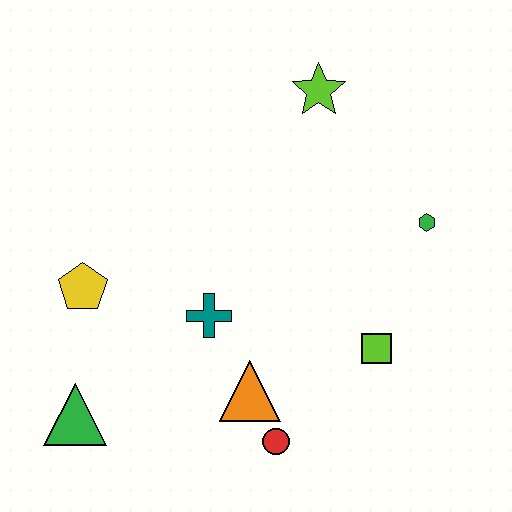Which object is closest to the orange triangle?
The red circle is closest to the orange triangle.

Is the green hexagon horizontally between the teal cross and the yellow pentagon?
No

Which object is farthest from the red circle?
The lime star is farthest from the red circle.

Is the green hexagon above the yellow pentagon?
Yes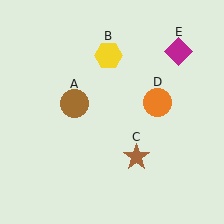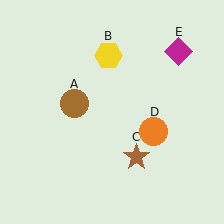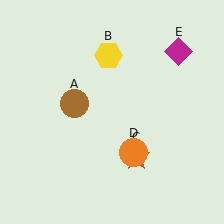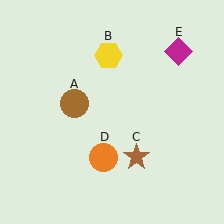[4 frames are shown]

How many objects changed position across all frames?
1 object changed position: orange circle (object D).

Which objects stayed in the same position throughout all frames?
Brown circle (object A) and yellow hexagon (object B) and brown star (object C) and magenta diamond (object E) remained stationary.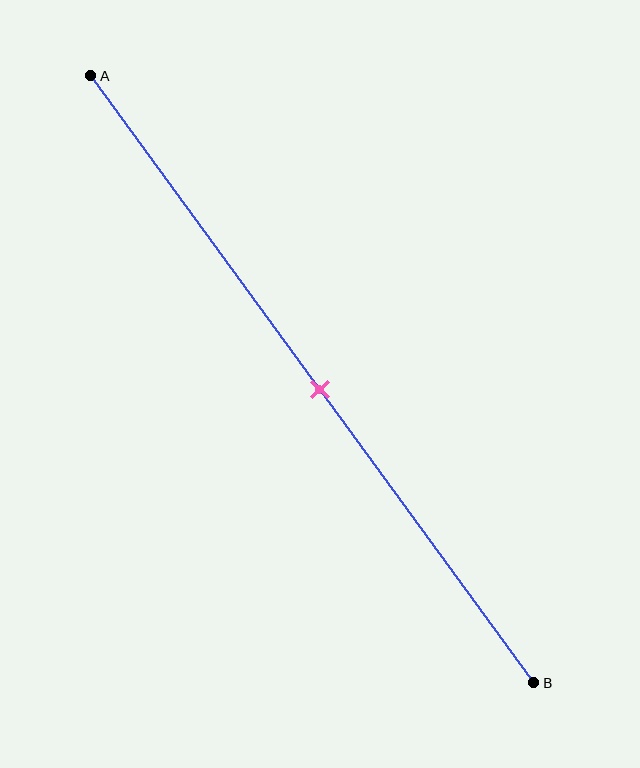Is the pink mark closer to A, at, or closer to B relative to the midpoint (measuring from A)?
The pink mark is approximately at the midpoint of segment AB.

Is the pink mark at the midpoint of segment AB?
Yes, the mark is approximately at the midpoint.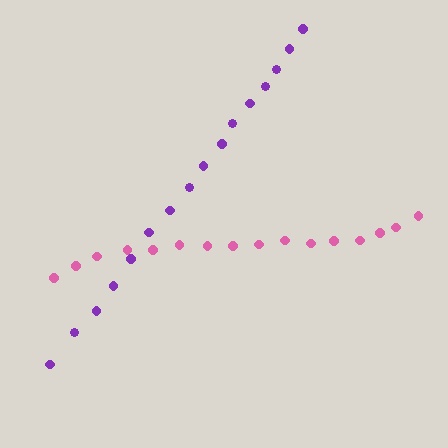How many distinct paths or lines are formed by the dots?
There are 2 distinct paths.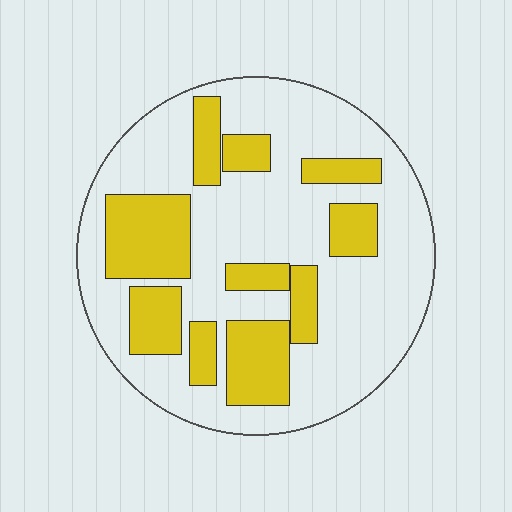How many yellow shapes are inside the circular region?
10.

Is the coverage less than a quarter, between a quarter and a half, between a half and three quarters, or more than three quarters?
Between a quarter and a half.